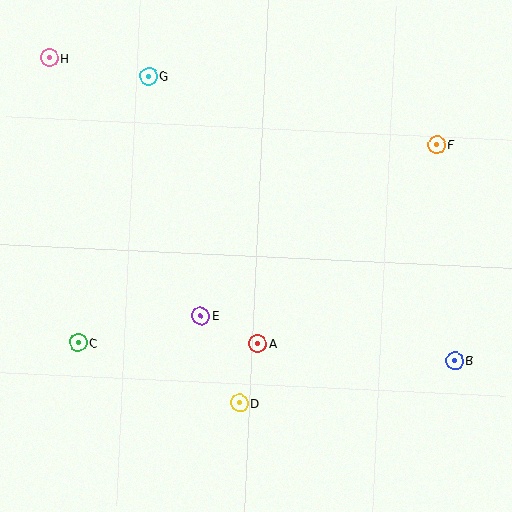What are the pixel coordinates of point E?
Point E is at (201, 316).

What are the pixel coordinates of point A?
Point A is at (258, 344).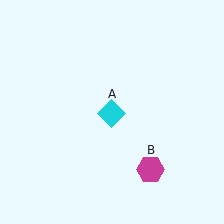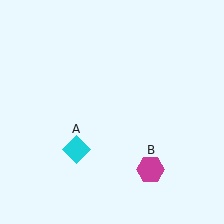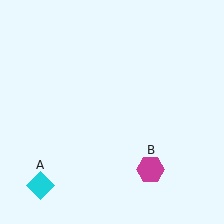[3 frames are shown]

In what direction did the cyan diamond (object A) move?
The cyan diamond (object A) moved down and to the left.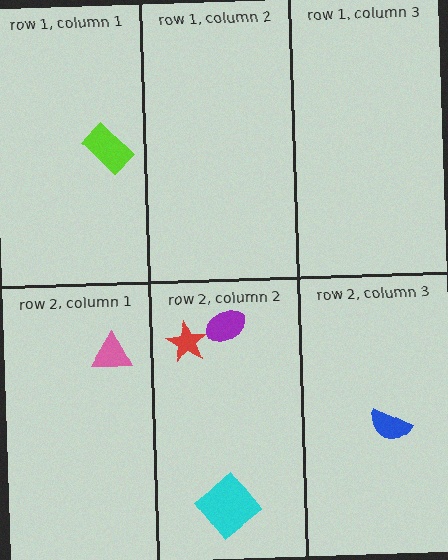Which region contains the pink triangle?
The row 2, column 1 region.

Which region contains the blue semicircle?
The row 2, column 3 region.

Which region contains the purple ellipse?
The row 2, column 2 region.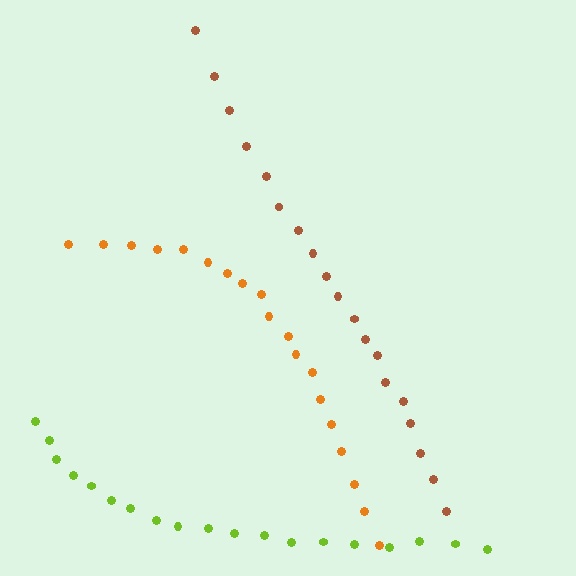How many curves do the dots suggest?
There are 3 distinct paths.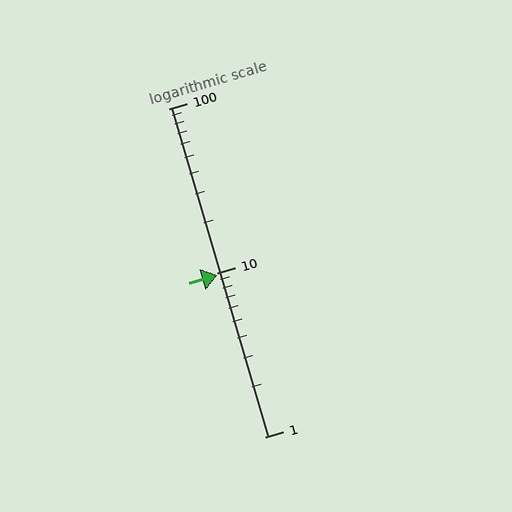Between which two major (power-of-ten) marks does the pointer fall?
The pointer is between 1 and 10.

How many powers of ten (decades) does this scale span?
The scale spans 2 decades, from 1 to 100.